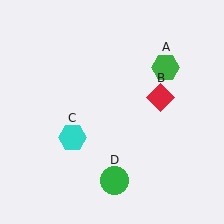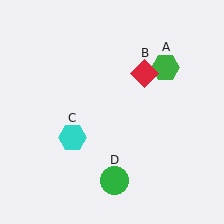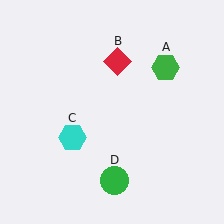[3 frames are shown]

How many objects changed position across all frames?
1 object changed position: red diamond (object B).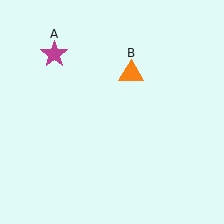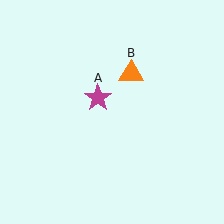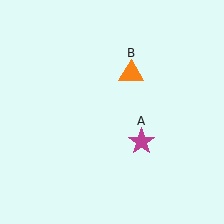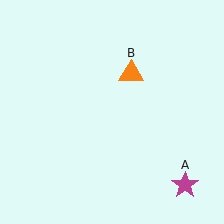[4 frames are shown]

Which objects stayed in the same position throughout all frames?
Orange triangle (object B) remained stationary.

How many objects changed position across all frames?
1 object changed position: magenta star (object A).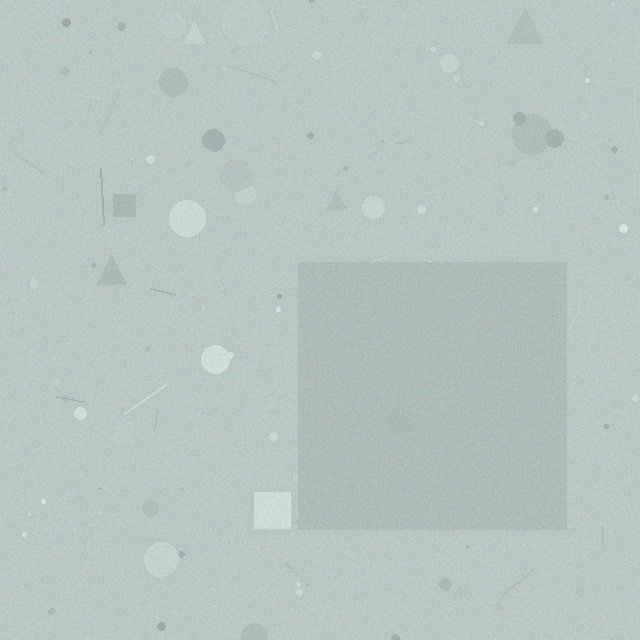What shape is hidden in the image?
A square is hidden in the image.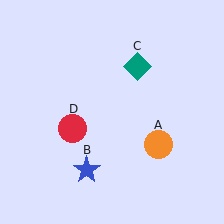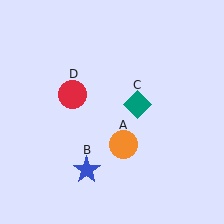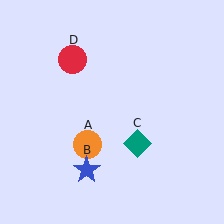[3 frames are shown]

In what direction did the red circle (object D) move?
The red circle (object D) moved up.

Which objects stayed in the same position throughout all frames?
Blue star (object B) remained stationary.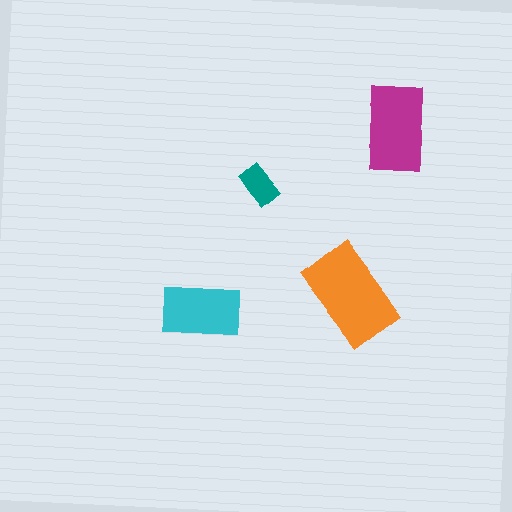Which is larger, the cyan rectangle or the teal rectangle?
The cyan one.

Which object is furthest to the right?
The magenta rectangle is rightmost.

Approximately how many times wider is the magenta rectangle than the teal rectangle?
About 2 times wider.